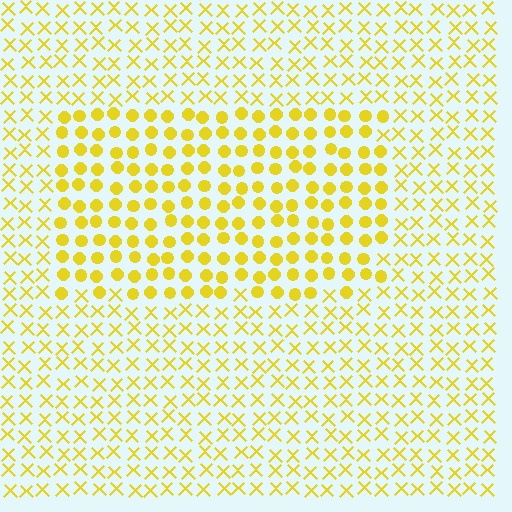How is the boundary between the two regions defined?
The boundary is defined by a change in element shape: circles inside vs. X marks outside. All elements share the same color and spacing.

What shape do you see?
I see a rectangle.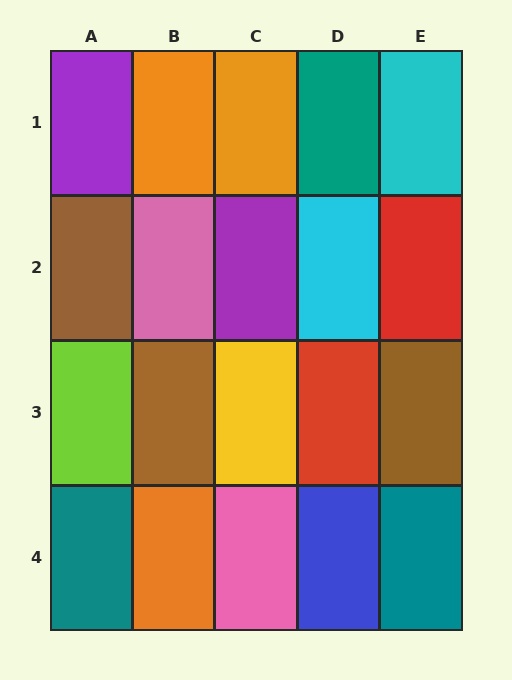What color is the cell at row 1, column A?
Purple.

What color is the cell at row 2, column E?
Red.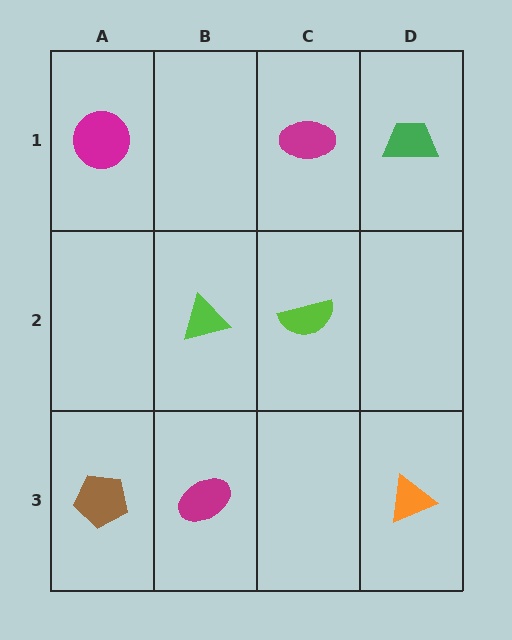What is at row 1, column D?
A green trapezoid.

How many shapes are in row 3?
3 shapes.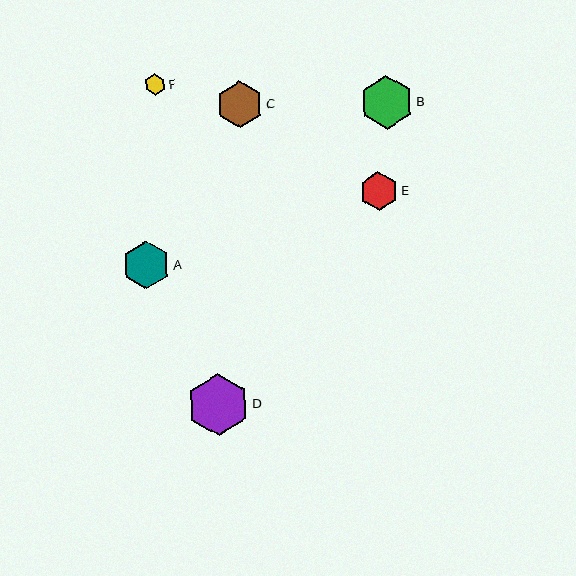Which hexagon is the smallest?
Hexagon F is the smallest with a size of approximately 21 pixels.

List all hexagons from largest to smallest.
From largest to smallest: D, B, A, C, E, F.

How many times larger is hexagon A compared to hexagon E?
Hexagon A is approximately 1.2 times the size of hexagon E.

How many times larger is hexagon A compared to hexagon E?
Hexagon A is approximately 1.2 times the size of hexagon E.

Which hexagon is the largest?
Hexagon D is the largest with a size of approximately 62 pixels.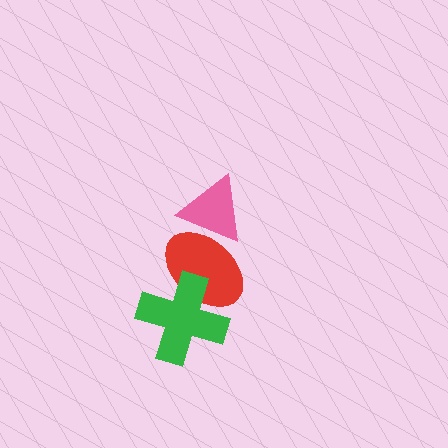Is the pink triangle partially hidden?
No, no other shape covers it.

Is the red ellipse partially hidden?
Yes, it is partially covered by another shape.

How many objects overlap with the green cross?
1 object overlaps with the green cross.